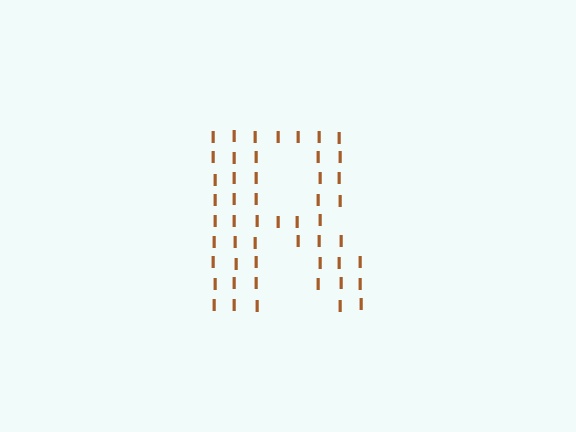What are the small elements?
The small elements are letter I's.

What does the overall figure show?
The overall figure shows the letter R.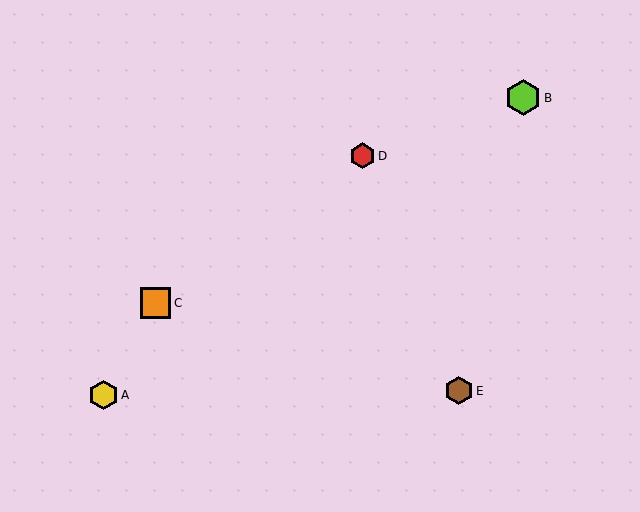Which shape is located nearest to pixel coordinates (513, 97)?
The lime hexagon (labeled B) at (523, 98) is nearest to that location.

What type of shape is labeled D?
Shape D is a red hexagon.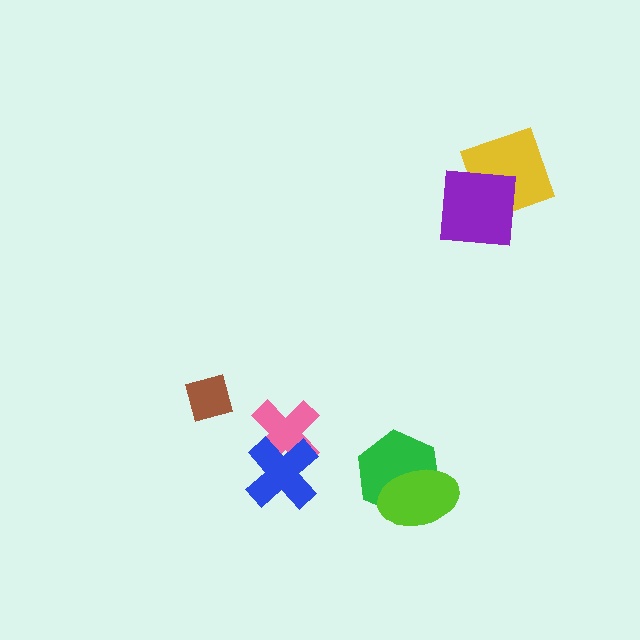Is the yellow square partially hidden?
Yes, it is partially covered by another shape.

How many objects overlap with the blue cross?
1 object overlaps with the blue cross.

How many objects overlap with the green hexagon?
1 object overlaps with the green hexagon.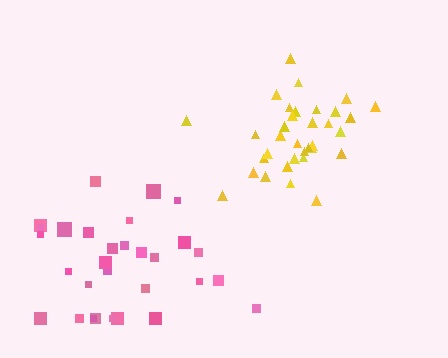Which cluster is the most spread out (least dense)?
Pink.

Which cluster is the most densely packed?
Yellow.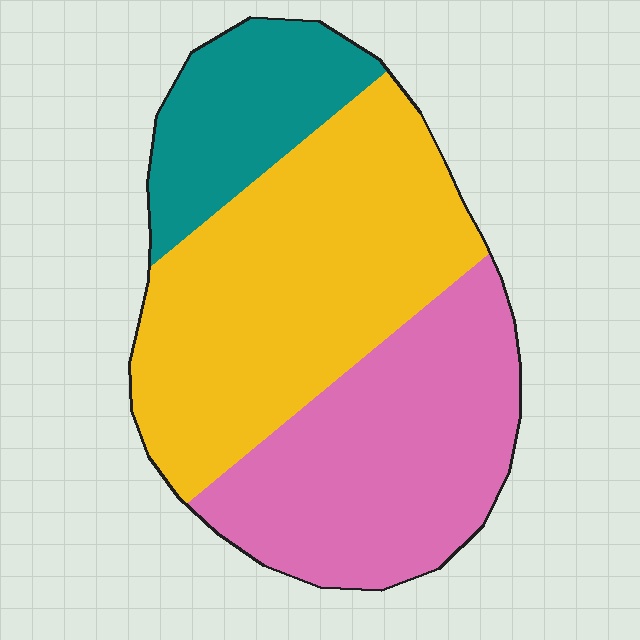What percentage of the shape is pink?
Pink covers about 35% of the shape.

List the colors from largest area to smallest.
From largest to smallest: yellow, pink, teal.